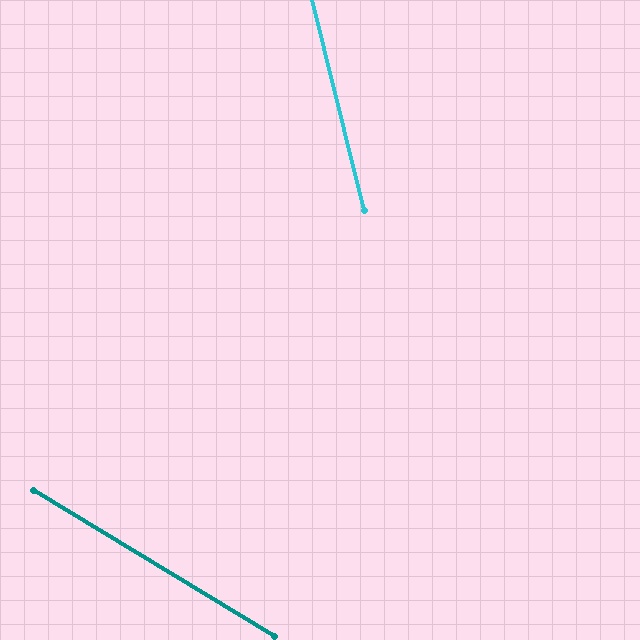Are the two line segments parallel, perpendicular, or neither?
Neither parallel nor perpendicular — they differ by about 45°.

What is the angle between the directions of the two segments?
Approximately 45 degrees.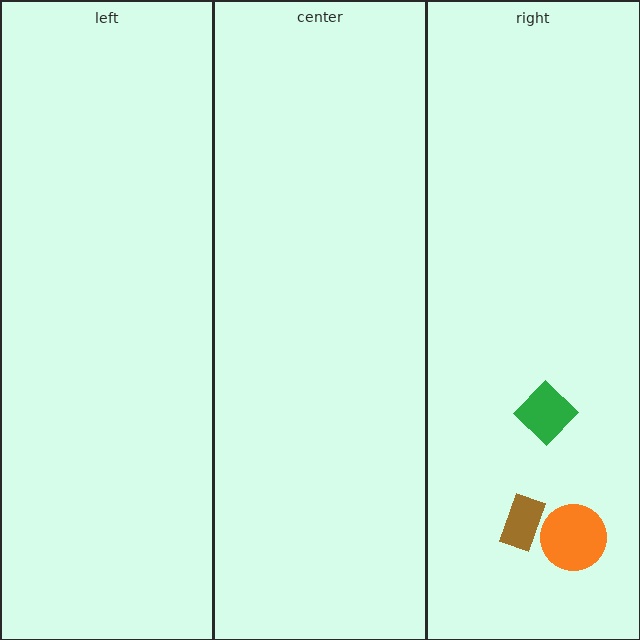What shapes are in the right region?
The green diamond, the orange circle, the brown rectangle.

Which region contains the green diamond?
The right region.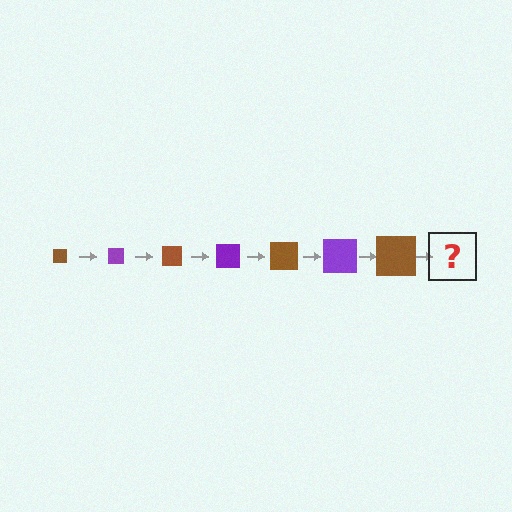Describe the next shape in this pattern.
It should be a purple square, larger than the previous one.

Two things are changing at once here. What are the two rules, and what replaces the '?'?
The two rules are that the square grows larger each step and the color cycles through brown and purple. The '?' should be a purple square, larger than the previous one.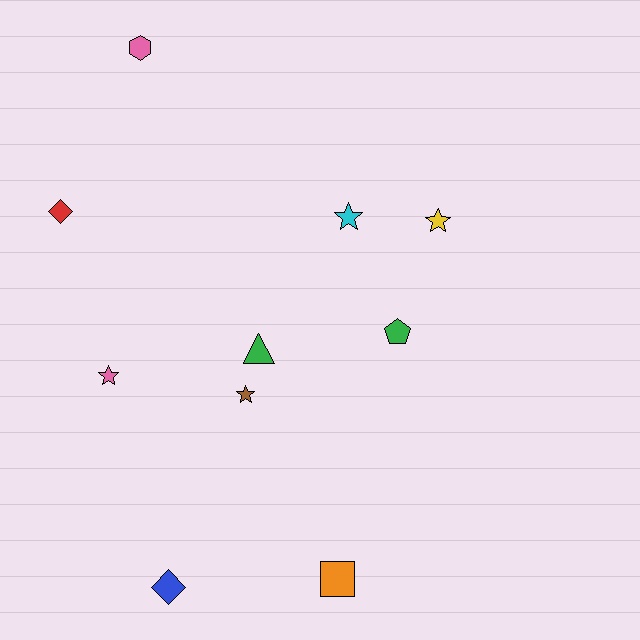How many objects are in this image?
There are 10 objects.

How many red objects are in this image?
There is 1 red object.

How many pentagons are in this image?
There is 1 pentagon.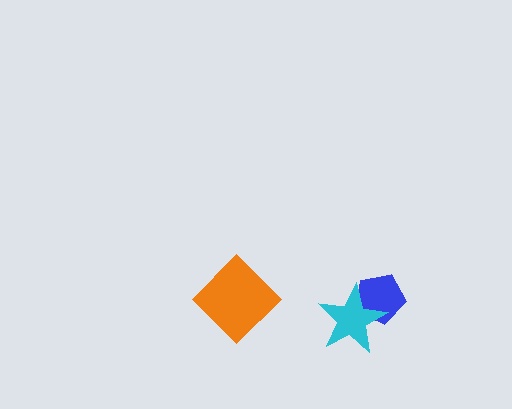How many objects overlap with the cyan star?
1 object overlaps with the cyan star.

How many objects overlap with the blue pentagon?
1 object overlaps with the blue pentagon.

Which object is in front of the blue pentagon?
The cyan star is in front of the blue pentagon.